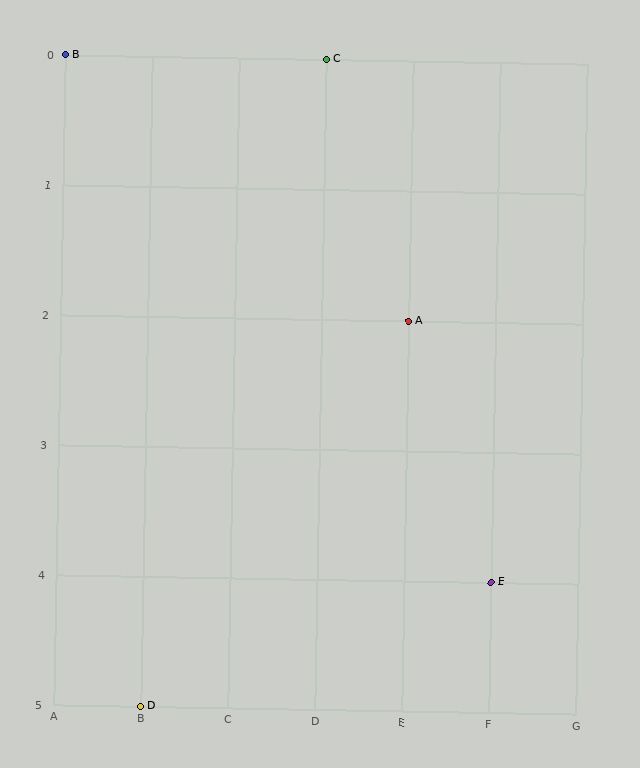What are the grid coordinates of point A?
Point A is at grid coordinates (E, 2).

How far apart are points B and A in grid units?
Points B and A are 4 columns and 2 rows apart (about 4.5 grid units diagonally).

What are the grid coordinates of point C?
Point C is at grid coordinates (D, 0).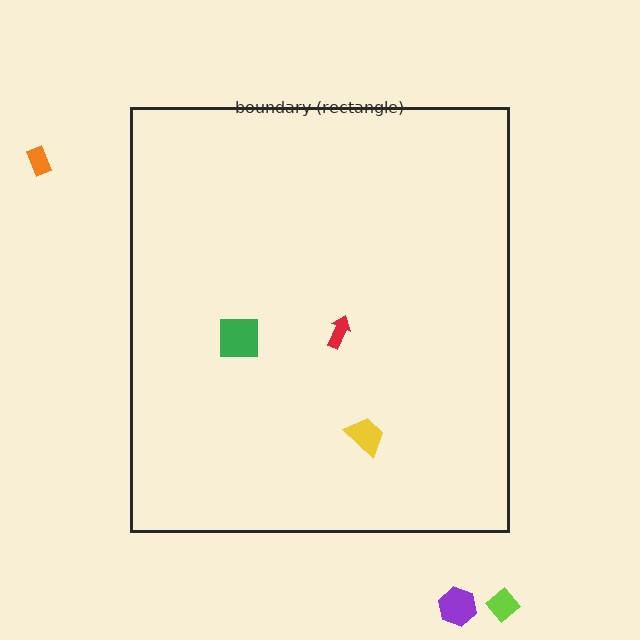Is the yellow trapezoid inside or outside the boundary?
Inside.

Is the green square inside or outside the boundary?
Inside.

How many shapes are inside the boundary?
3 inside, 3 outside.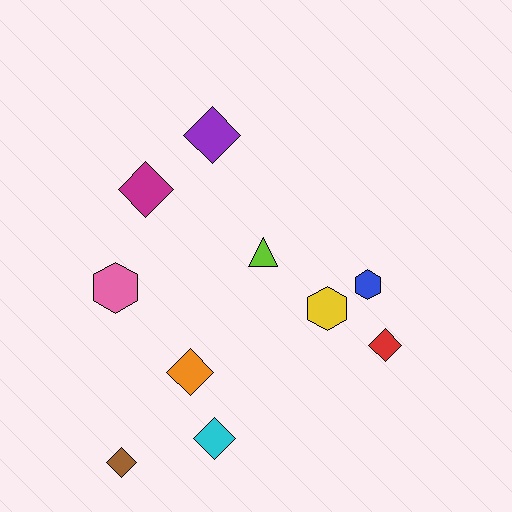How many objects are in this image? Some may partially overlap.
There are 10 objects.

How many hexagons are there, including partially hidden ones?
There are 3 hexagons.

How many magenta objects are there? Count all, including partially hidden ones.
There is 1 magenta object.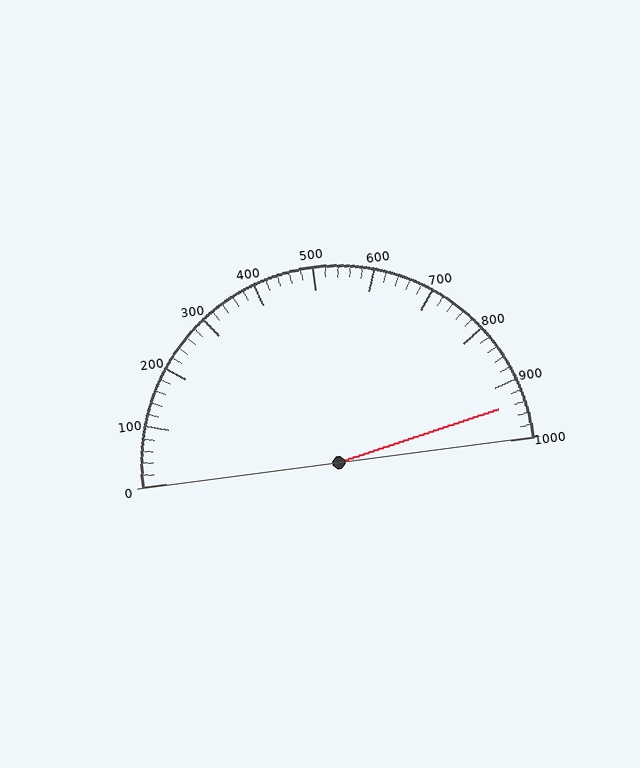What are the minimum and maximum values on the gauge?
The gauge ranges from 0 to 1000.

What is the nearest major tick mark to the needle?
The nearest major tick mark is 900.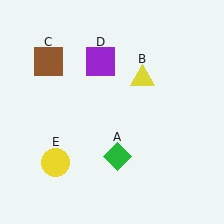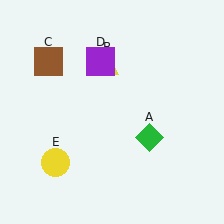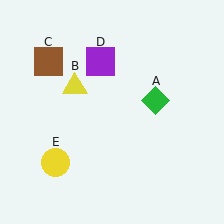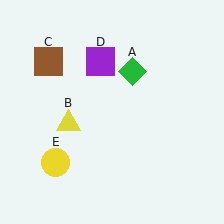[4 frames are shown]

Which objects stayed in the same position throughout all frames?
Brown square (object C) and purple square (object D) and yellow circle (object E) remained stationary.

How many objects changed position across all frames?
2 objects changed position: green diamond (object A), yellow triangle (object B).